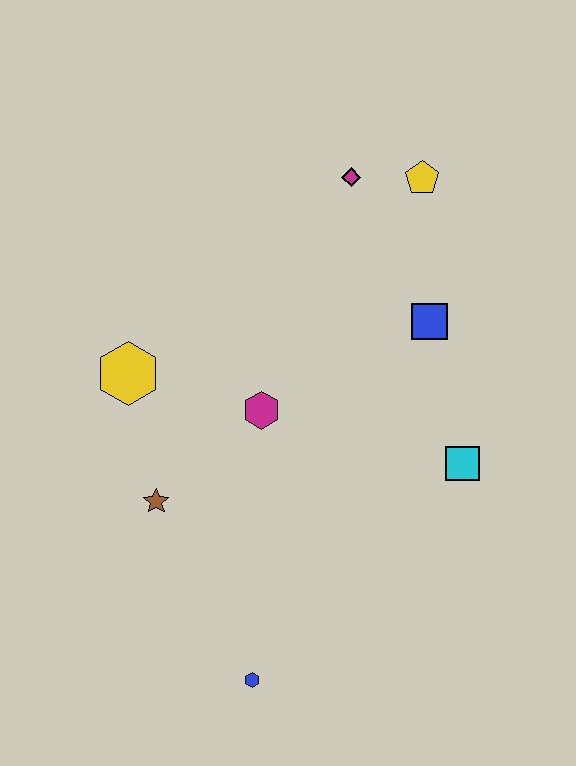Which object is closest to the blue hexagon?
The brown star is closest to the blue hexagon.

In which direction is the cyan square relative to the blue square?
The cyan square is below the blue square.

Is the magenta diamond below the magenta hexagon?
No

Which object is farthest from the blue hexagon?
The yellow pentagon is farthest from the blue hexagon.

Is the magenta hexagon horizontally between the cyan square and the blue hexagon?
Yes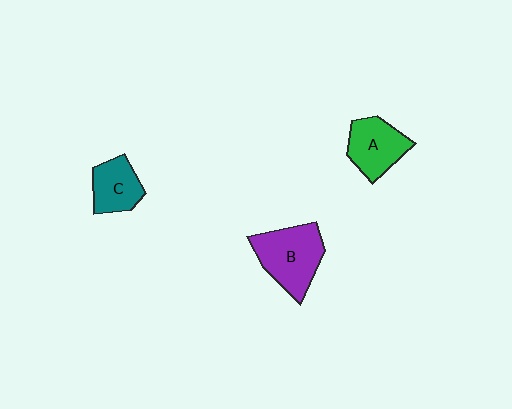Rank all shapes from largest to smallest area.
From largest to smallest: B (purple), A (green), C (teal).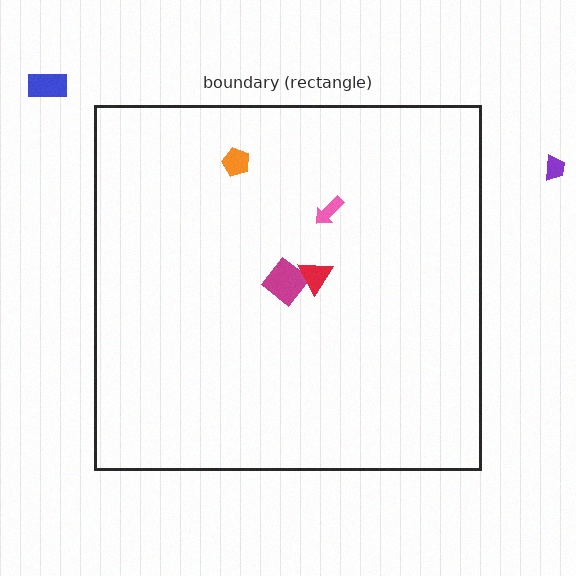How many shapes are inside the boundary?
4 inside, 2 outside.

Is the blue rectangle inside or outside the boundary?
Outside.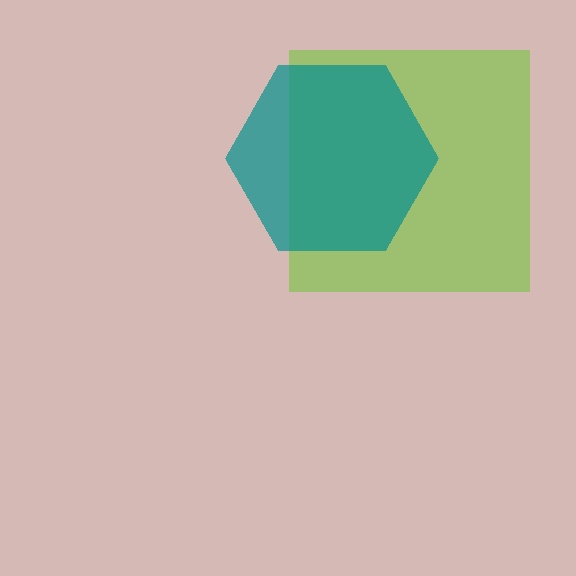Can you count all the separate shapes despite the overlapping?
Yes, there are 2 separate shapes.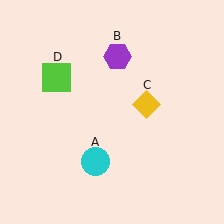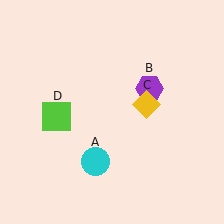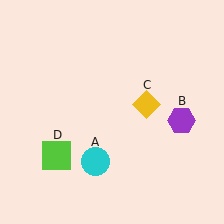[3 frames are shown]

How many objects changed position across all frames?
2 objects changed position: purple hexagon (object B), lime square (object D).